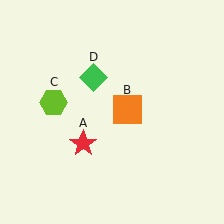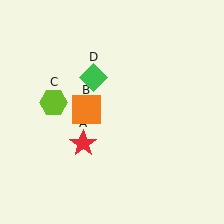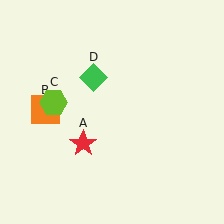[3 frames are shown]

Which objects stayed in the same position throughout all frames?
Red star (object A) and lime hexagon (object C) and green diamond (object D) remained stationary.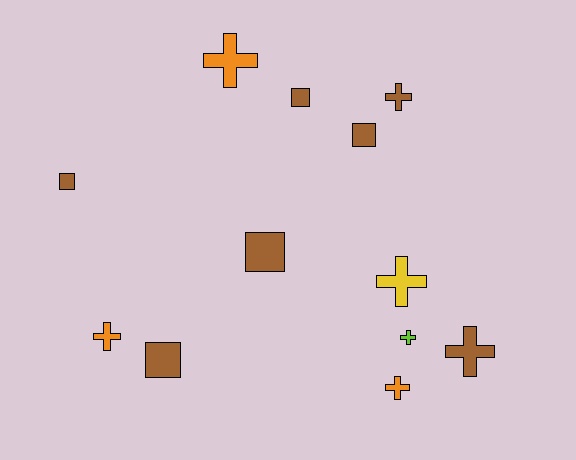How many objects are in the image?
There are 12 objects.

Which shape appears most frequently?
Cross, with 7 objects.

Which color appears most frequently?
Brown, with 7 objects.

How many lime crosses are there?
There is 1 lime cross.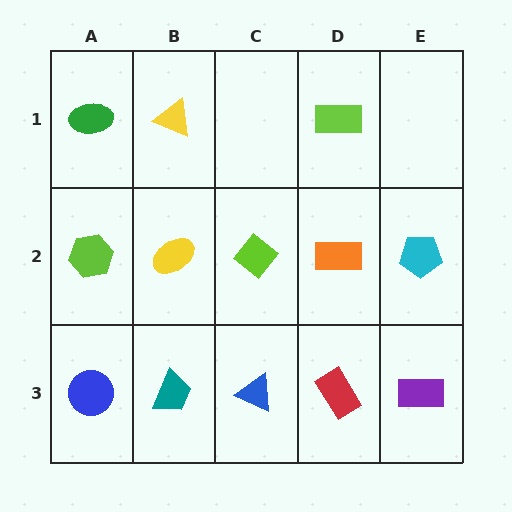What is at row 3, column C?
A blue triangle.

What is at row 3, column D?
A red rectangle.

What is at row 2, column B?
A yellow ellipse.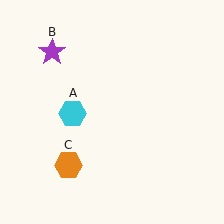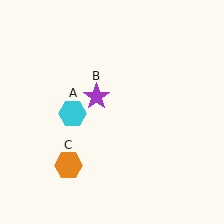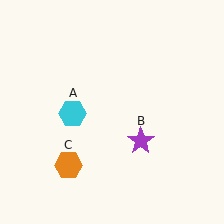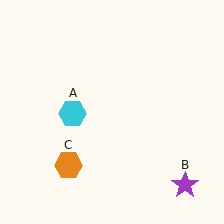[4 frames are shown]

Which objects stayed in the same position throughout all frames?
Cyan hexagon (object A) and orange hexagon (object C) remained stationary.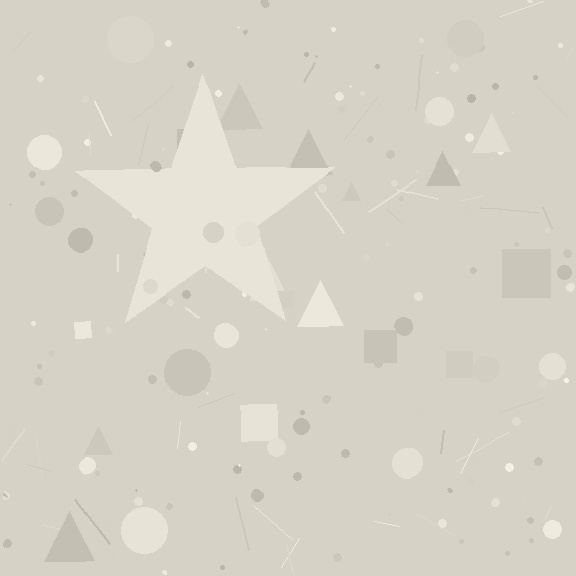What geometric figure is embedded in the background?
A star is embedded in the background.